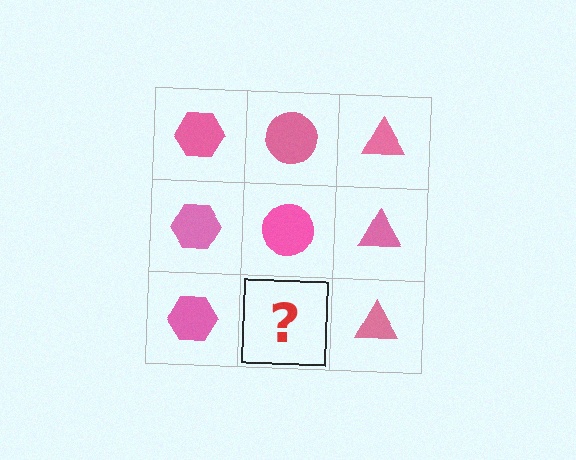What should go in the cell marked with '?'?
The missing cell should contain a pink circle.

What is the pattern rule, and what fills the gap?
The rule is that each column has a consistent shape. The gap should be filled with a pink circle.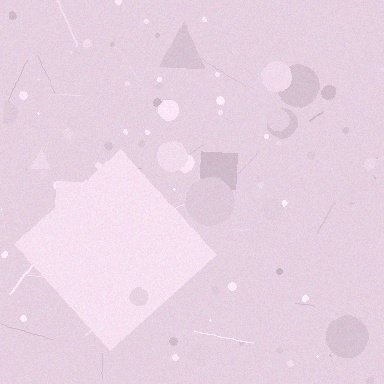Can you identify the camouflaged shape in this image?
The camouflaged shape is a diamond.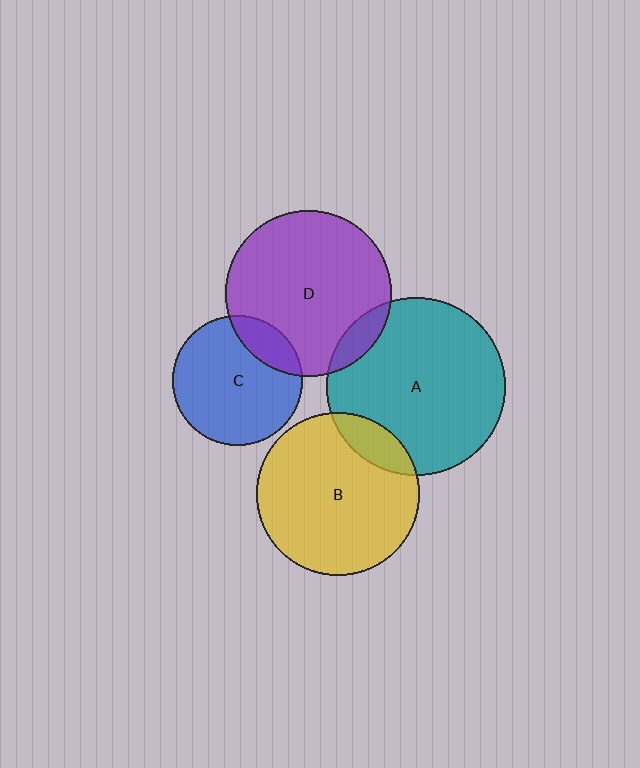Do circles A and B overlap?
Yes.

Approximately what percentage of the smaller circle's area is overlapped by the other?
Approximately 15%.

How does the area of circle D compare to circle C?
Approximately 1.6 times.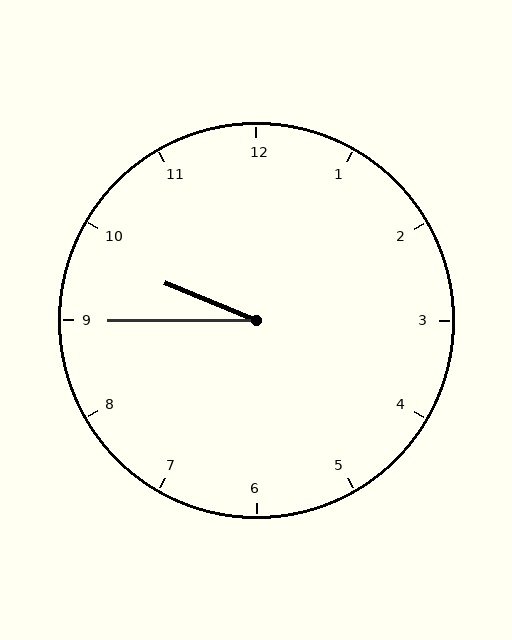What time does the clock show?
9:45.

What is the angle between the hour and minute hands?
Approximately 22 degrees.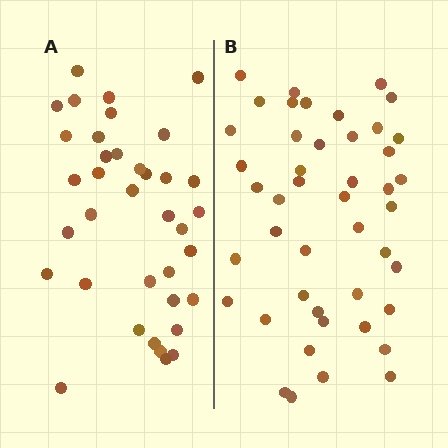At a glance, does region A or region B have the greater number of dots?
Region B (the right region) has more dots.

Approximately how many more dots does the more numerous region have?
Region B has roughly 8 or so more dots than region A.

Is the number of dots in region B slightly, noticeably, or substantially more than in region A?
Region B has only slightly more — the two regions are fairly close. The ratio is roughly 1.2 to 1.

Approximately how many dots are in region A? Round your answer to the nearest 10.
About 40 dots. (The exact count is 37, which rounds to 40.)